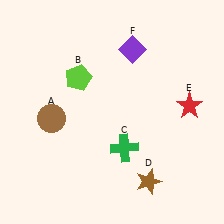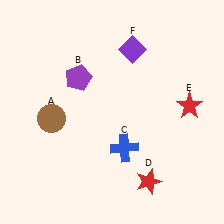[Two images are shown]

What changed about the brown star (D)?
In Image 1, D is brown. In Image 2, it changed to red.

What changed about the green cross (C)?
In Image 1, C is green. In Image 2, it changed to blue.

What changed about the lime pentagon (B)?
In Image 1, B is lime. In Image 2, it changed to purple.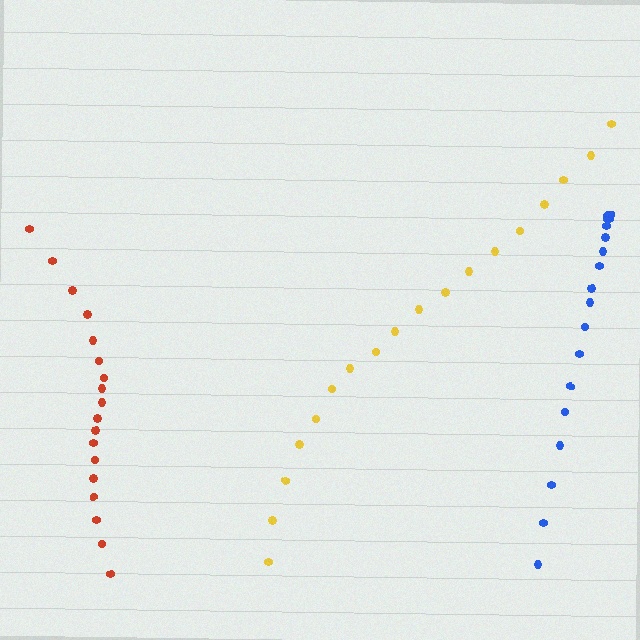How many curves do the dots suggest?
There are 3 distinct paths.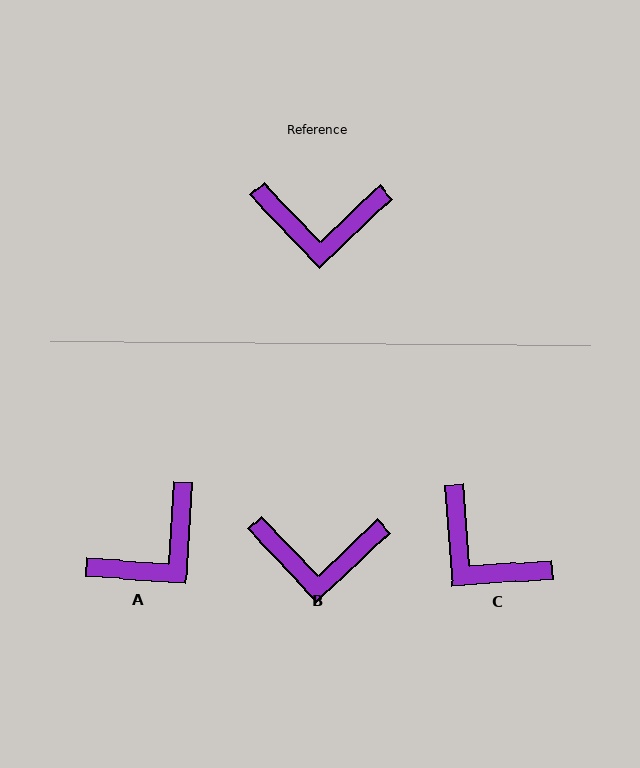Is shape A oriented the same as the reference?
No, it is off by about 43 degrees.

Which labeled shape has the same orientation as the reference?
B.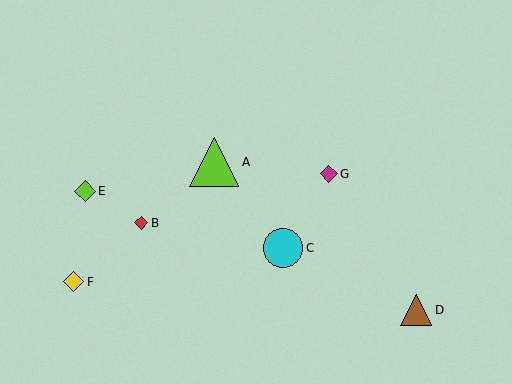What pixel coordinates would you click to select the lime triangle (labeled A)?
Click at (214, 162) to select the lime triangle A.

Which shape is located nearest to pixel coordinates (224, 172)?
The lime triangle (labeled A) at (214, 162) is nearest to that location.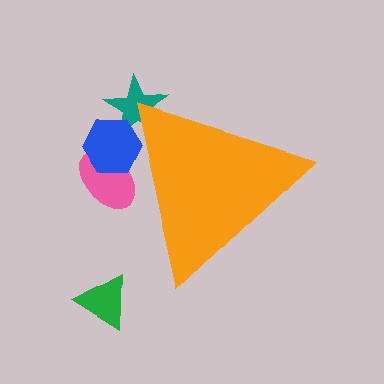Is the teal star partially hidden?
Yes, the teal star is partially hidden behind the orange triangle.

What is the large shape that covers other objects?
An orange triangle.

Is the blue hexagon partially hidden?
Yes, the blue hexagon is partially hidden behind the orange triangle.